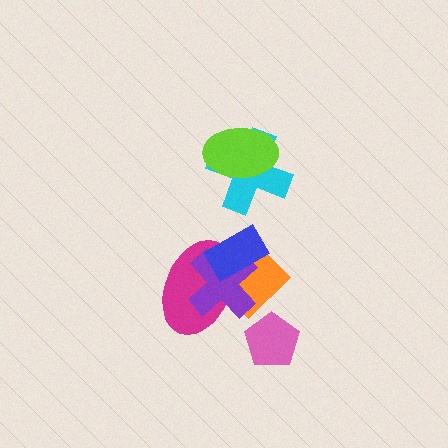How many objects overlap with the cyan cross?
1 object overlaps with the cyan cross.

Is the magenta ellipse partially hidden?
Yes, it is partially covered by another shape.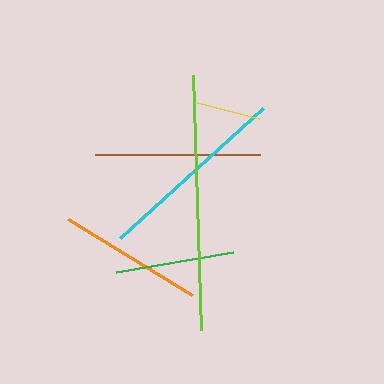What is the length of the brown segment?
The brown segment is approximately 165 pixels long.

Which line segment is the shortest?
The yellow line is the shortest at approximately 64 pixels.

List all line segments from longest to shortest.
From longest to shortest: lime, cyan, brown, orange, green, yellow.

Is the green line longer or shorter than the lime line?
The lime line is longer than the green line.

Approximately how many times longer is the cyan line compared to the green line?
The cyan line is approximately 1.6 times the length of the green line.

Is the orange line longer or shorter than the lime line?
The lime line is longer than the orange line.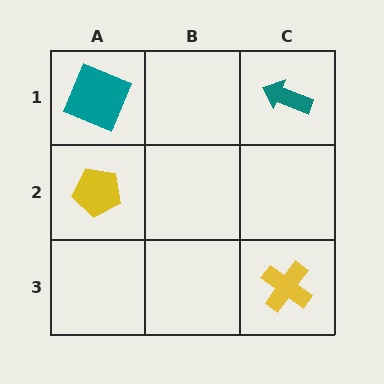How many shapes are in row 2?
1 shape.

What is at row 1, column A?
A teal square.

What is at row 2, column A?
A yellow pentagon.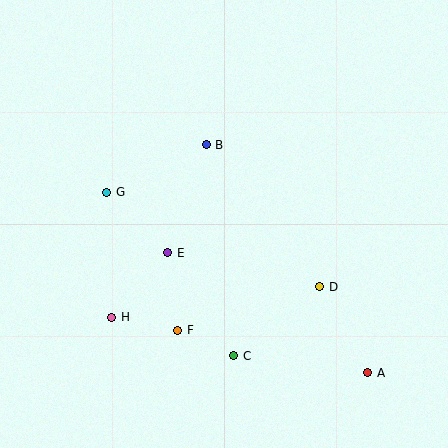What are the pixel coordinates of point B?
Point B is at (206, 145).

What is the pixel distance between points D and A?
The distance between D and A is 99 pixels.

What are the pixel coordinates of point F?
Point F is at (178, 330).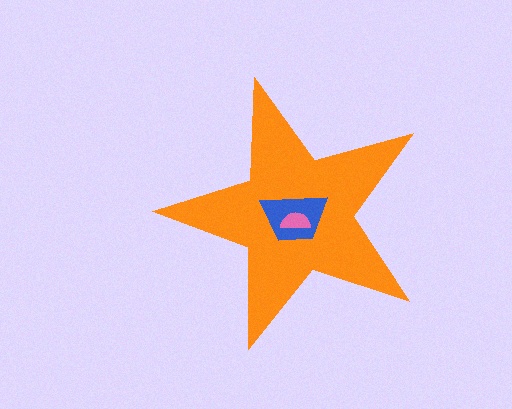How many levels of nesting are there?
3.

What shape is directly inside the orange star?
The blue trapezoid.